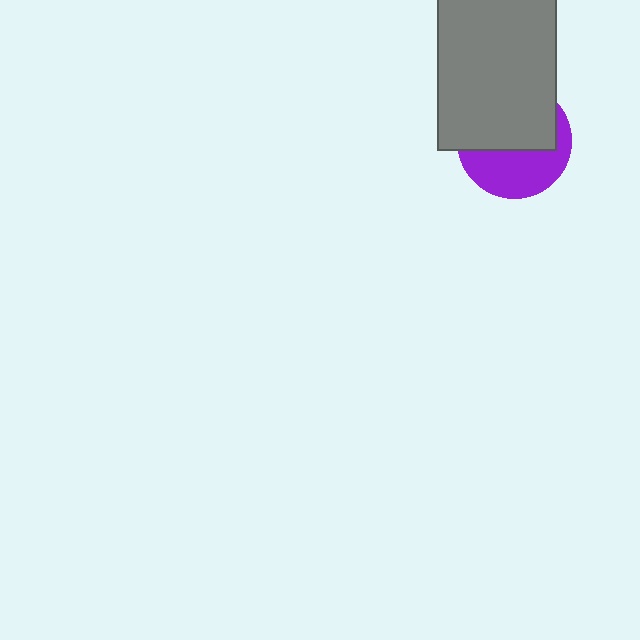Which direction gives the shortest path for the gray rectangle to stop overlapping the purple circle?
Moving up gives the shortest separation.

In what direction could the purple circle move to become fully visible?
The purple circle could move down. That would shift it out from behind the gray rectangle entirely.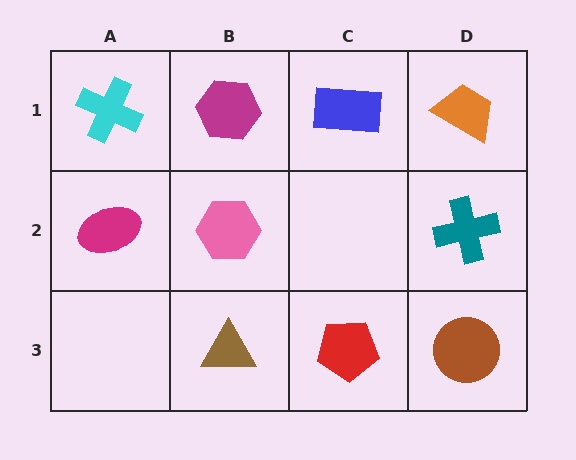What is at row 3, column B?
A brown triangle.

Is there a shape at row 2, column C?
No, that cell is empty.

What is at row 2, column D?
A teal cross.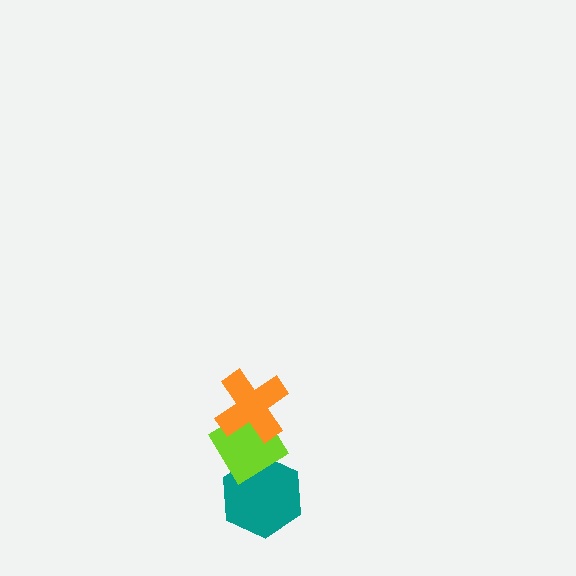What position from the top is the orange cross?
The orange cross is 1st from the top.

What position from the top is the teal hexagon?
The teal hexagon is 3rd from the top.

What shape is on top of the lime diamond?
The orange cross is on top of the lime diamond.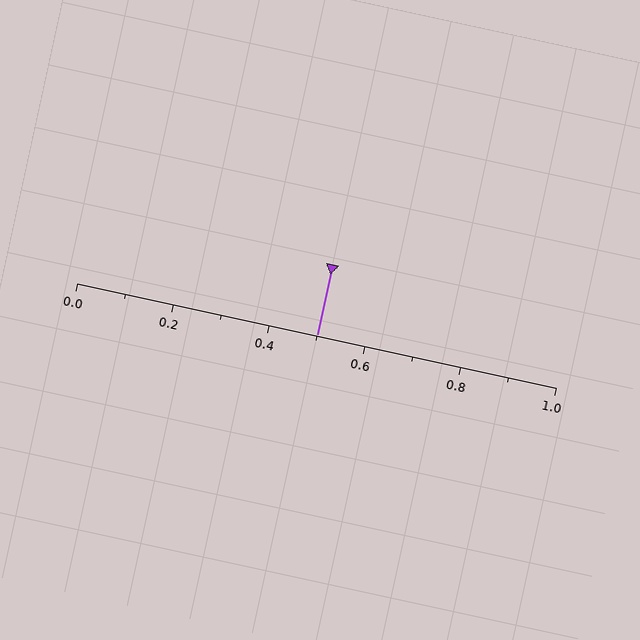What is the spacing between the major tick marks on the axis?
The major ticks are spaced 0.2 apart.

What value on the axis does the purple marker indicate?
The marker indicates approximately 0.5.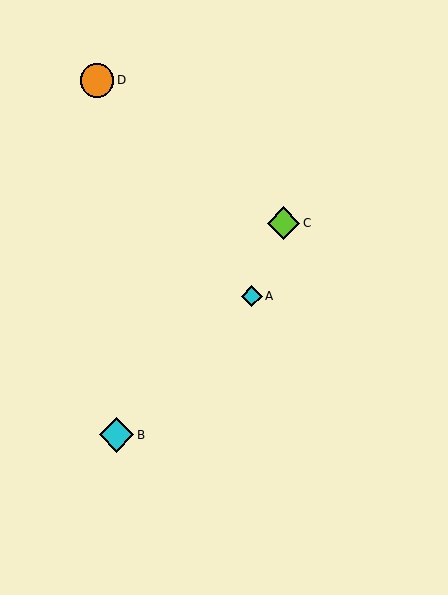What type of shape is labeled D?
Shape D is an orange circle.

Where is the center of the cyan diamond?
The center of the cyan diamond is at (117, 435).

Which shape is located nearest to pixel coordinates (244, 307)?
The cyan diamond (labeled A) at (252, 296) is nearest to that location.